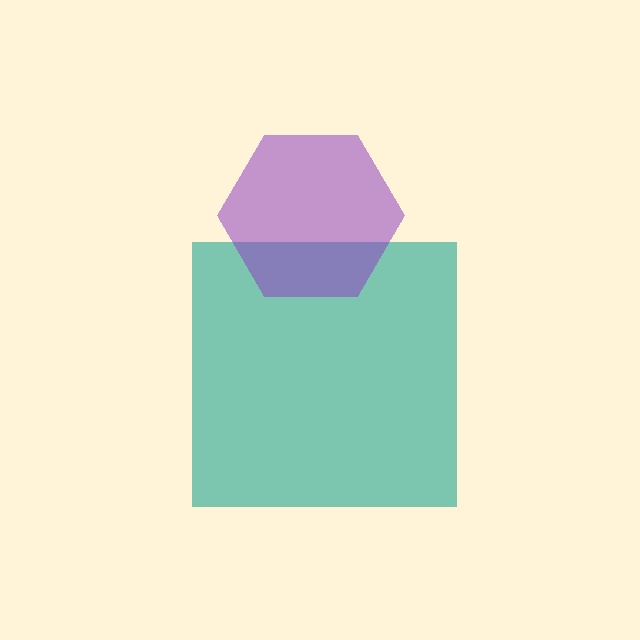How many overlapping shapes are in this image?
There are 2 overlapping shapes in the image.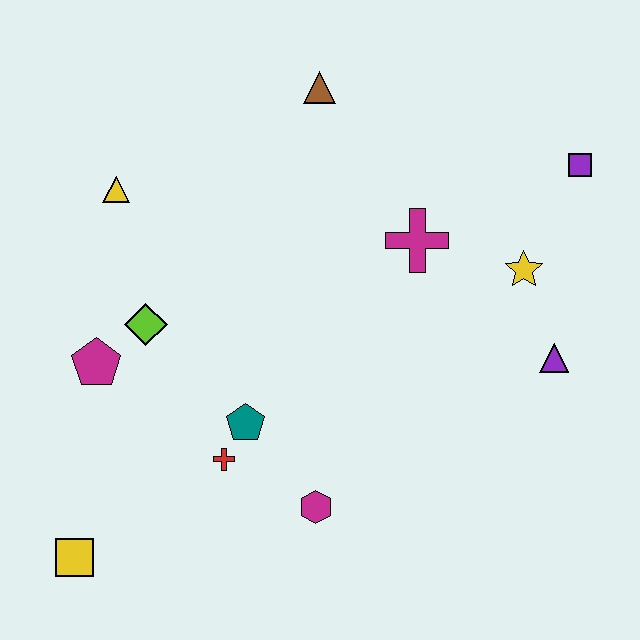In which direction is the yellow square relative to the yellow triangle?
The yellow square is below the yellow triangle.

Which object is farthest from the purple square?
The yellow square is farthest from the purple square.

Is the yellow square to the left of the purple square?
Yes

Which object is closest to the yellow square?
The red cross is closest to the yellow square.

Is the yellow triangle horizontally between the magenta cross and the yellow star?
No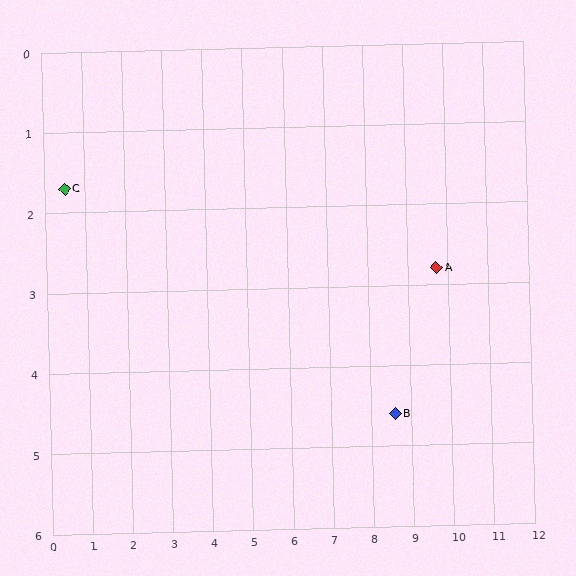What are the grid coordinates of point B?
Point B is at approximately (8.6, 4.6).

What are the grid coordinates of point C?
Point C is at approximately (0.5, 1.7).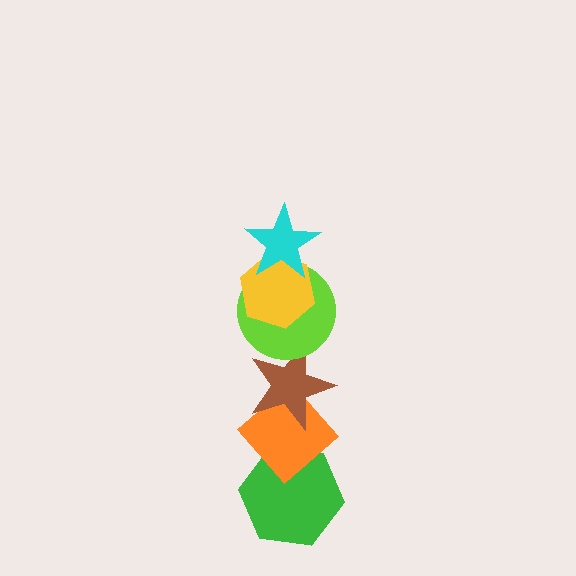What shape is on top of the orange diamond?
The brown star is on top of the orange diamond.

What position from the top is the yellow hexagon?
The yellow hexagon is 2nd from the top.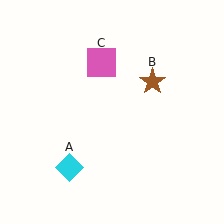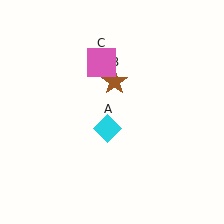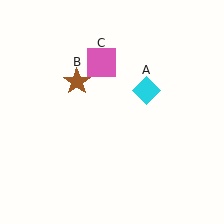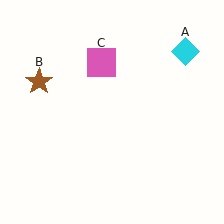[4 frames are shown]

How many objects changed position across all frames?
2 objects changed position: cyan diamond (object A), brown star (object B).